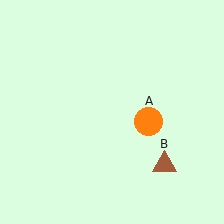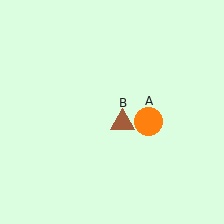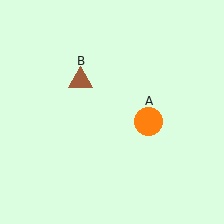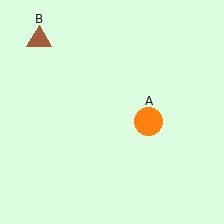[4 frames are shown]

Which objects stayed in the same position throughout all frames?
Orange circle (object A) remained stationary.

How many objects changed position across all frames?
1 object changed position: brown triangle (object B).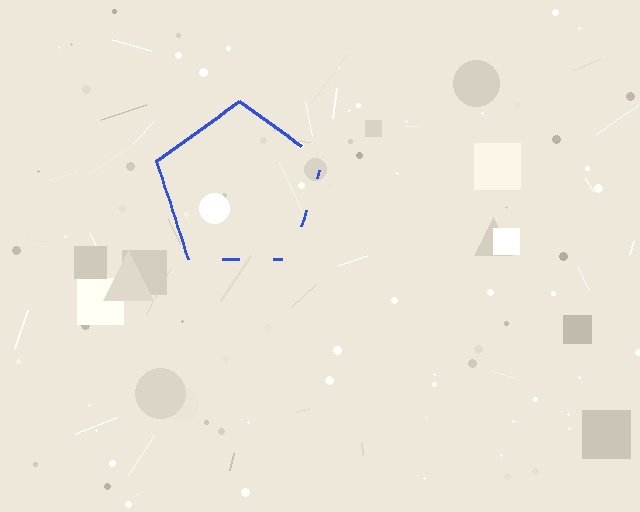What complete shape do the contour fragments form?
The contour fragments form a pentagon.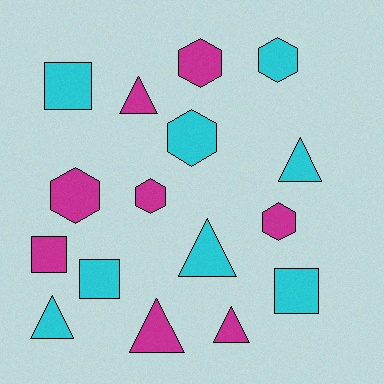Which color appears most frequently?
Magenta, with 8 objects.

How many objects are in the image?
There are 16 objects.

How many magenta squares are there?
There is 1 magenta square.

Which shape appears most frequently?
Triangle, with 6 objects.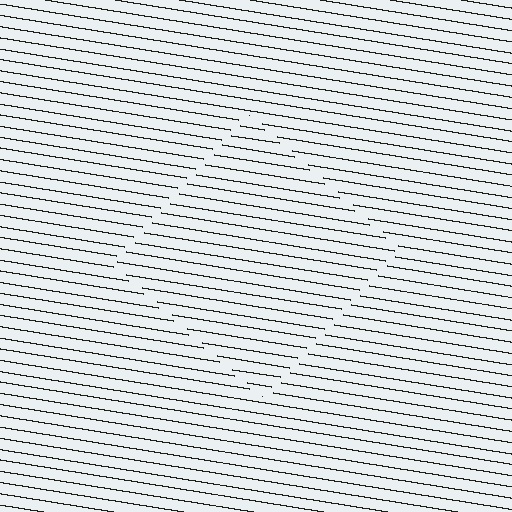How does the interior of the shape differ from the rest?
The interior of the shape contains the same grating, shifted by half a period — the contour is defined by the phase discontinuity where line-ends from the inner and outer gratings abut.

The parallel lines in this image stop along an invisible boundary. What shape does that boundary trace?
An illusory square. The interior of the shape contains the same grating, shifted by half a period — the contour is defined by the phase discontinuity where line-ends from the inner and outer gratings abut.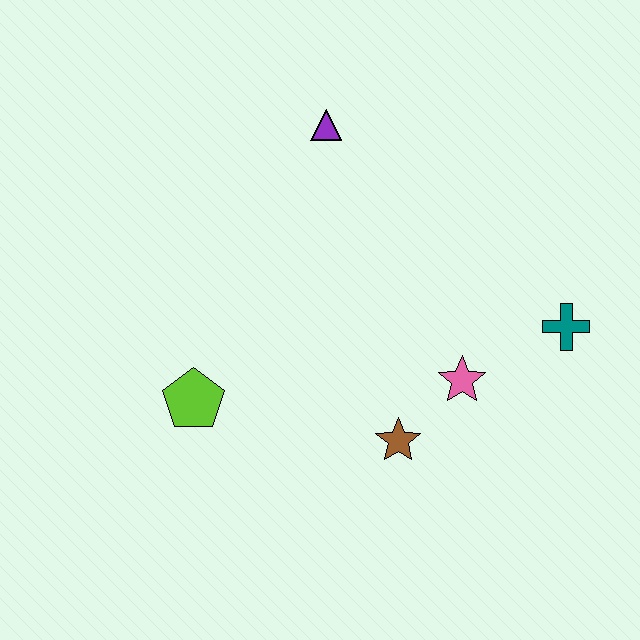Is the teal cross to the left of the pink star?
No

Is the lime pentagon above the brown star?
Yes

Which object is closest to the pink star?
The brown star is closest to the pink star.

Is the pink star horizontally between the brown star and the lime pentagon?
No